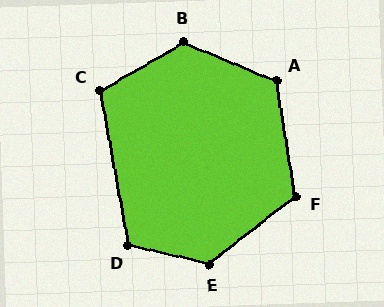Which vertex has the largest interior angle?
E, at approximately 129 degrees.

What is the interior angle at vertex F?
Approximately 119 degrees (obtuse).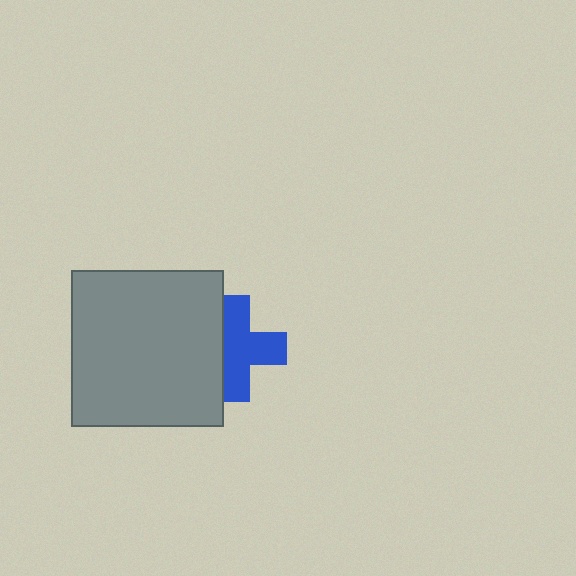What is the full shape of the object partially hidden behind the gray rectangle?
The partially hidden object is a blue cross.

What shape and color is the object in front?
The object in front is a gray rectangle.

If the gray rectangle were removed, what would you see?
You would see the complete blue cross.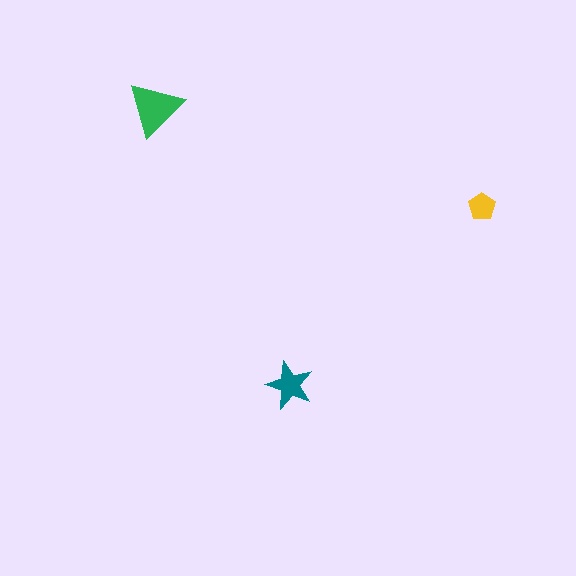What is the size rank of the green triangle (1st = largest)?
1st.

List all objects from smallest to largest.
The yellow pentagon, the teal star, the green triangle.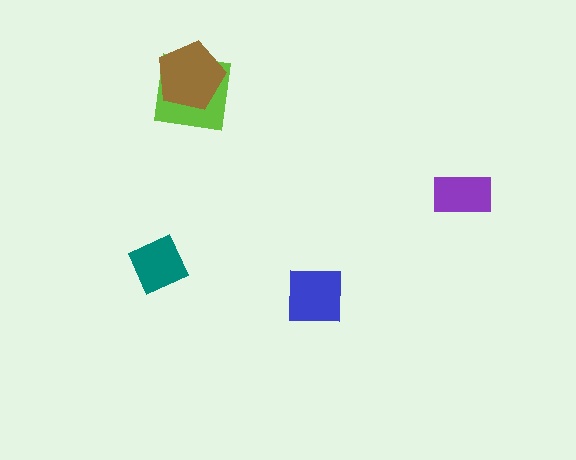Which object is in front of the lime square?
The brown pentagon is in front of the lime square.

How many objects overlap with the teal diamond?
0 objects overlap with the teal diamond.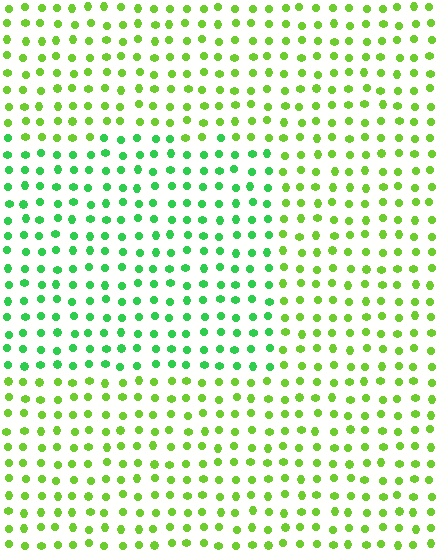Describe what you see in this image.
The image is filled with small lime elements in a uniform arrangement. A rectangle-shaped region is visible where the elements are tinted to a slightly different hue, forming a subtle color boundary.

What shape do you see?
I see a rectangle.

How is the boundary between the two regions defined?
The boundary is defined purely by a slight shift in hue (about 36 degrees). Spacing, size, and orientation are identical on both sides.